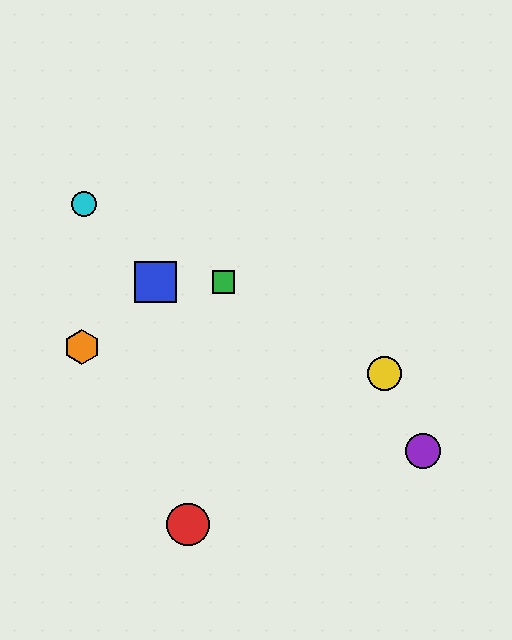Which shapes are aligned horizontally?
The blue square, the green square are aligned horizontally.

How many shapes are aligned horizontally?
2 shapes (the blue square, the green square) are aligned horizontally.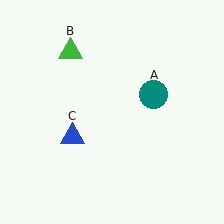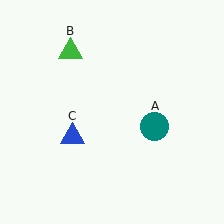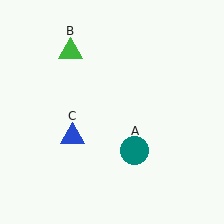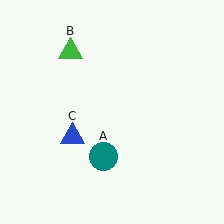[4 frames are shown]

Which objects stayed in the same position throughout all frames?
Green triangle (object B) and blue triangle (object C) remained stationary.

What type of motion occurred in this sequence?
The teal circle (object A) rotated clockwise around the center of the scene.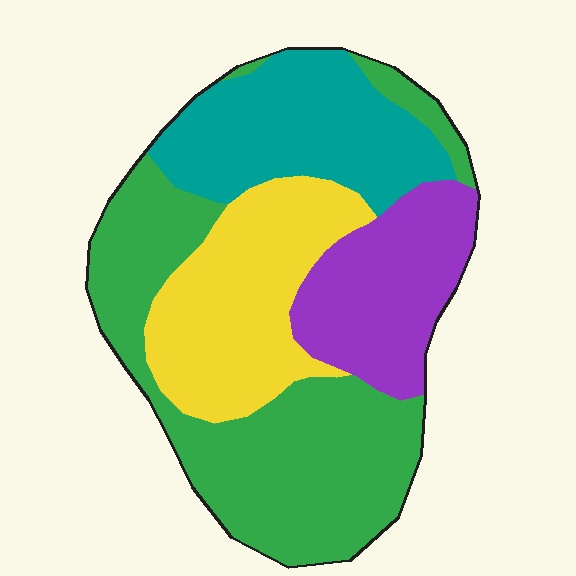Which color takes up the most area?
Green, at roughly 40%.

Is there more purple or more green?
Green.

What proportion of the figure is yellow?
Yellow takes up between a sixth and a third of the figure.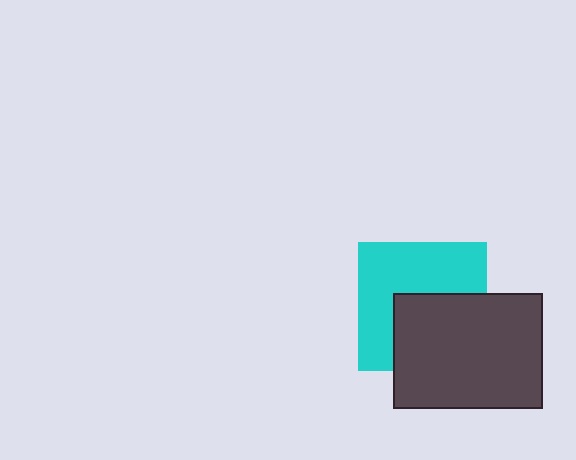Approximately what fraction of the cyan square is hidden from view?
Roughly 43% of the cyan square is hidden behind the dark gray rectangle.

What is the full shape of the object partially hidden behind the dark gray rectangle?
The partially hidden object is a cyan square.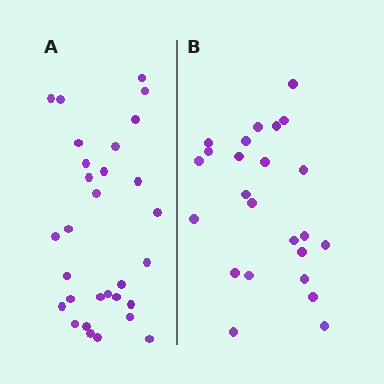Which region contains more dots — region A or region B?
Region A (the left region) has more dots.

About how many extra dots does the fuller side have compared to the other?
Region A has about 6 more dots than region B.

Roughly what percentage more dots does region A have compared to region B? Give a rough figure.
About 25% more.